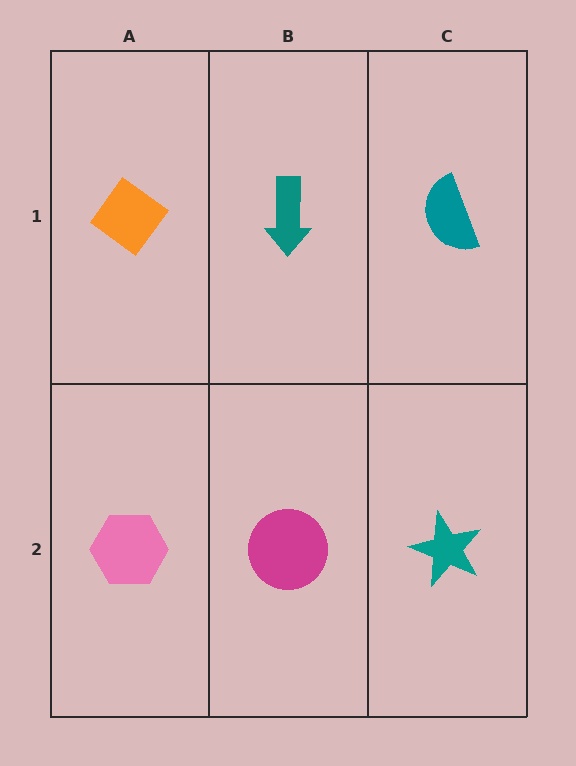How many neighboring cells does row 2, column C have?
2.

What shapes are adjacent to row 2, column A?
An orange diamond (row 1, column A), a magenta circle (row 2, column B).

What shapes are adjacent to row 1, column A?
A pink hexagon (row 2, column A), a teal arrow (row 1, column B).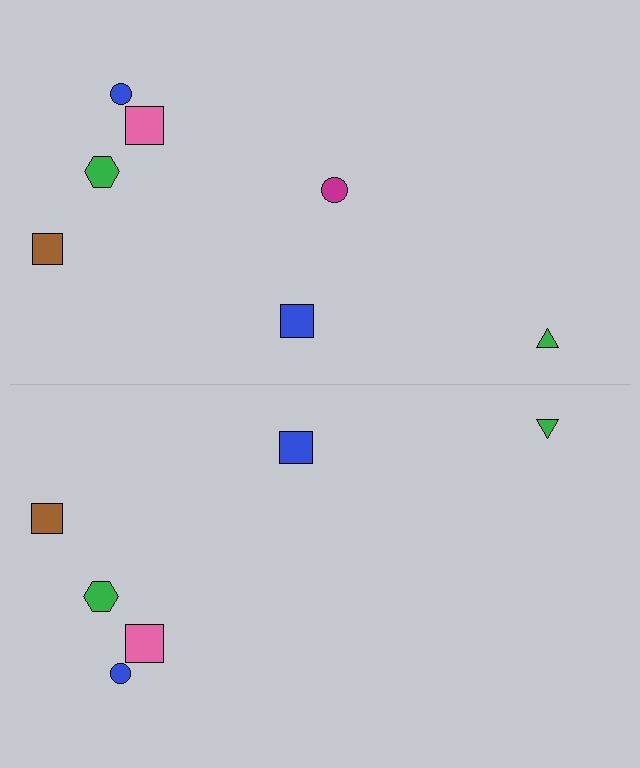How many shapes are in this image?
There are 13 shapes in this image.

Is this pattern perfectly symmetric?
No, the pattern is not perfectly symmetric. A magenta circle is missing from the bottom side.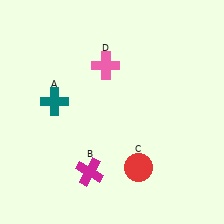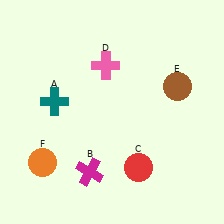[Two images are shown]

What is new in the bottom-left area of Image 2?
An orange circle (F) was added in the bottom-left area of Image 2.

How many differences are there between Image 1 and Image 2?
There are 2 differences between the two images.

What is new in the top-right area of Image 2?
A brown circle (E) was added in the top-right area of Image 2.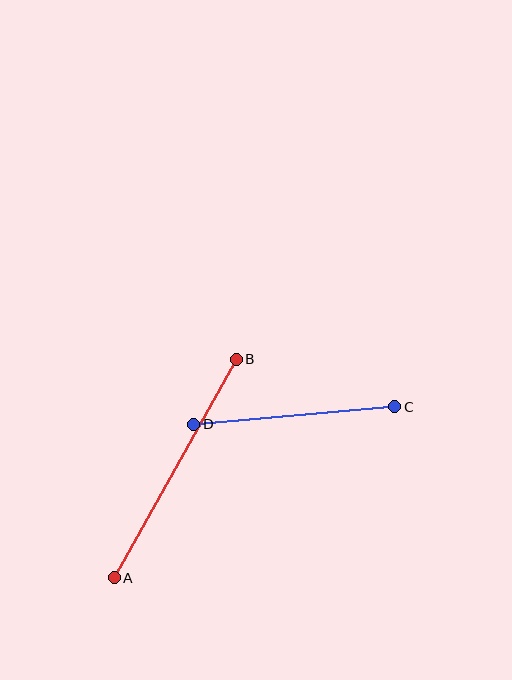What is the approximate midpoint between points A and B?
The midpoint is at approximately (175, 469) pixels.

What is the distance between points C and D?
The distance is approximately 202 pixels.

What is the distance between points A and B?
The distance is approximately 250 pixels.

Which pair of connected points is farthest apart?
Points A and B are farthest apart.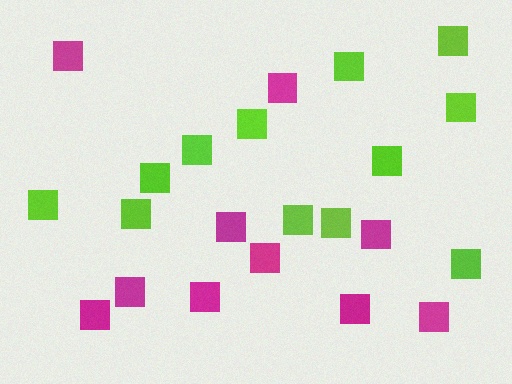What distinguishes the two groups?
There are 2 groups: one group of magenta squares (10) and one group of lime squares (12).